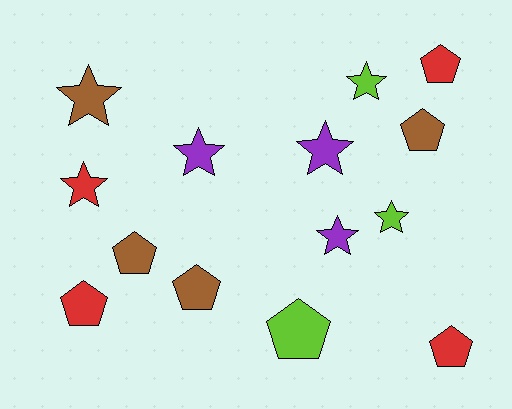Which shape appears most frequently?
Pentagon, with 7 objects.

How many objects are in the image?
There are 14 objects.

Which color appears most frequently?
Brown, with 4 objects.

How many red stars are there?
There is 1 red star.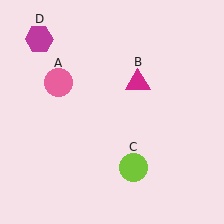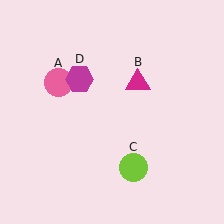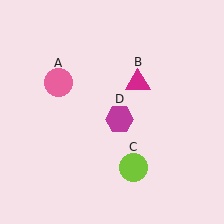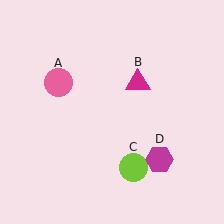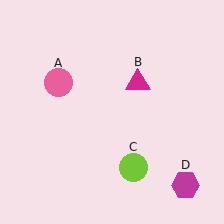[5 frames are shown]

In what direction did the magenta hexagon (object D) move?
The magenta hexagon (object D) moved down and to the right.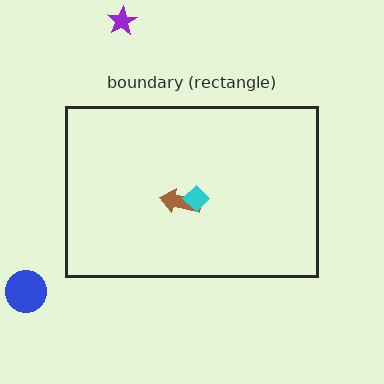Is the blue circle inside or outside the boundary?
Outside.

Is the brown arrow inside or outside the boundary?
Inside.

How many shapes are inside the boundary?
2 inside, 2 outside.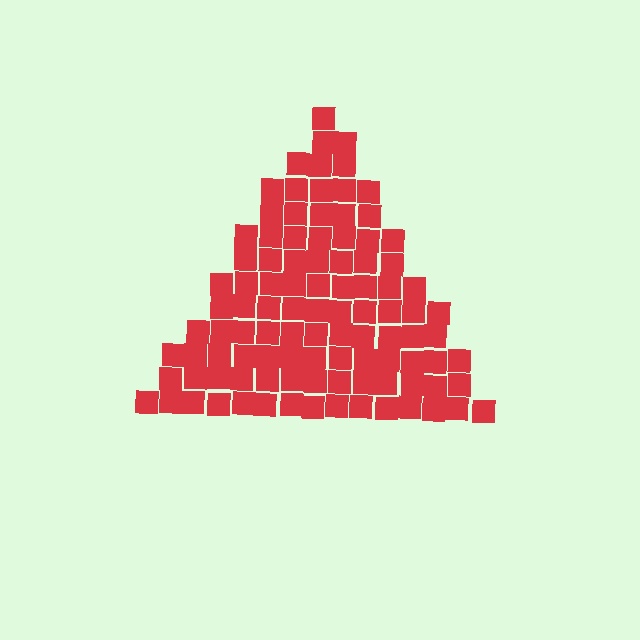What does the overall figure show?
The overall figure shows a triangle.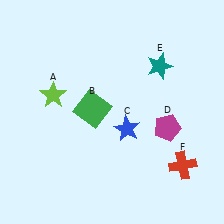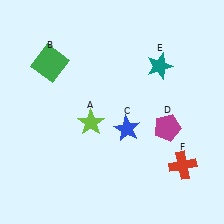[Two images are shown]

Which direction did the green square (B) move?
The green square (B) moved up.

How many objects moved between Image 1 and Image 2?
2 objects moved between the two images.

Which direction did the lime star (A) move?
The lime star (A) moved right.